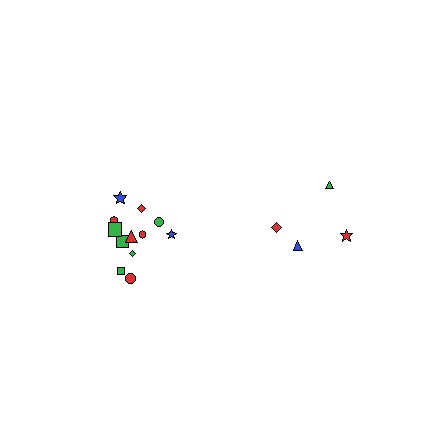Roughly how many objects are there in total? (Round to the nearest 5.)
Roughly 15 objects in total.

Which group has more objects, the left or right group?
The left group.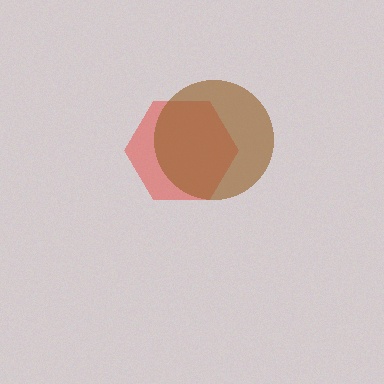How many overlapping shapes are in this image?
There are 2 overlapping shapes in the image.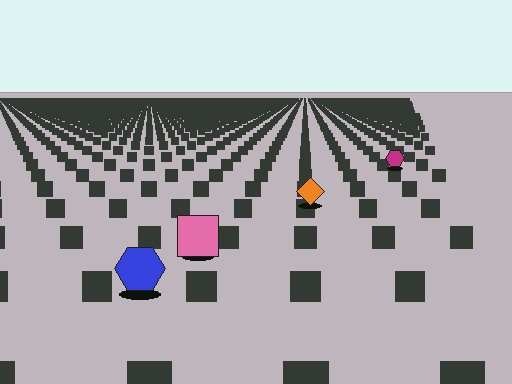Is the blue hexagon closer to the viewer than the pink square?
Yes. The blue hexagon is closer — you can tell from the texture gradient: the ground texture is coarser near it.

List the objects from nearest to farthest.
From nearest to farthest: the blue hexagon, the pink square, the orange diamond, the magenta hexagon.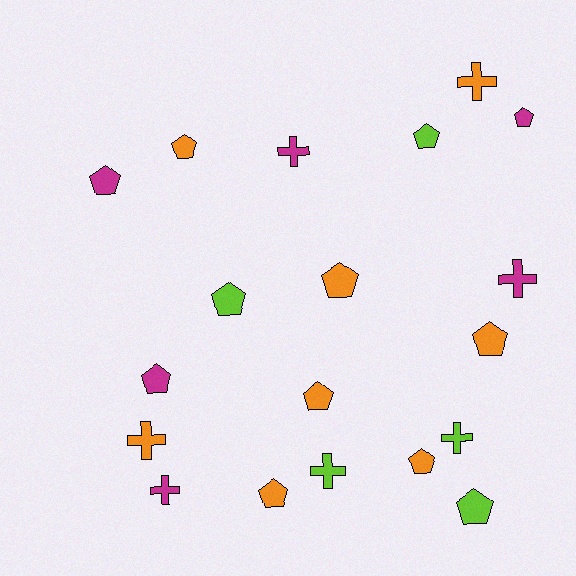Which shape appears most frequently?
Pentagon, with 12 objects.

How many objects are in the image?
There are 19 objects.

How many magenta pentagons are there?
There are 3 magenta pentagons.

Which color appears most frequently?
Orange, with 8 objects.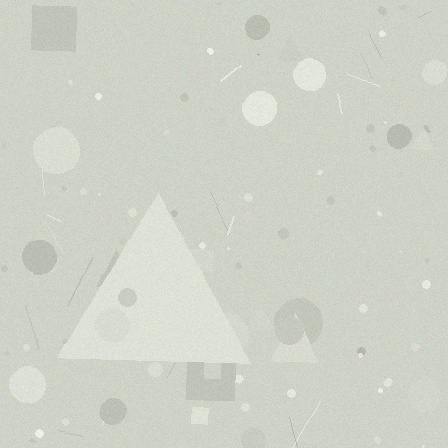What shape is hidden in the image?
A triangle is hidden in the image.